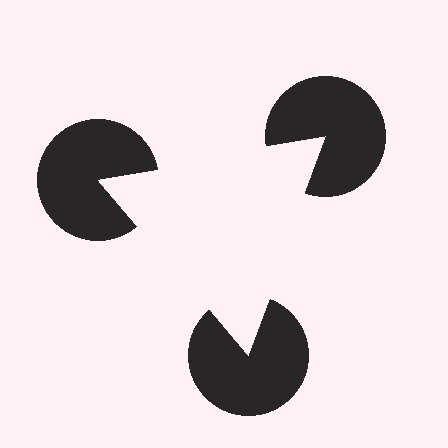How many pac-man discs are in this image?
There are 3 — one at each vertex of the illusory triangle.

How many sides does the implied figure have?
3 sides.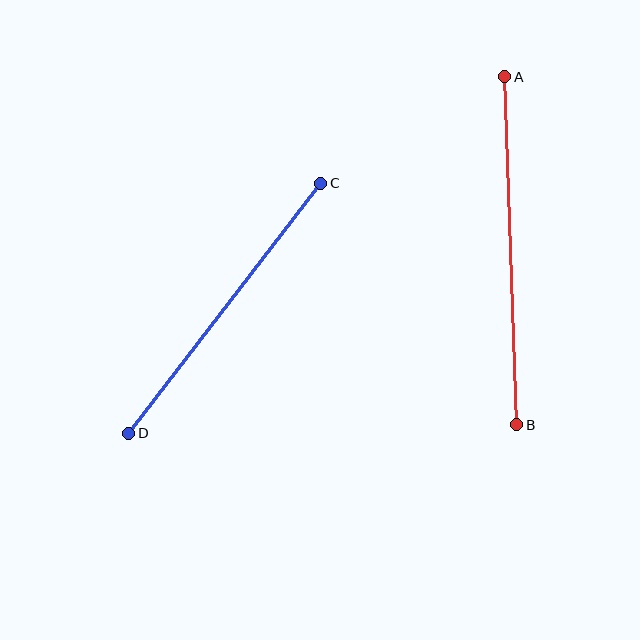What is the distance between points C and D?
The distance is approximately 315 pixels.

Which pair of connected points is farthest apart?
Points A and B are farthest apart.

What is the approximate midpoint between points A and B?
The midpoint is at approximately (511, 251) pixels.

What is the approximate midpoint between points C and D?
The midpoint is at approximately (225, 308) pixels.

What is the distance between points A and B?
The distance is approximately 348 pixels.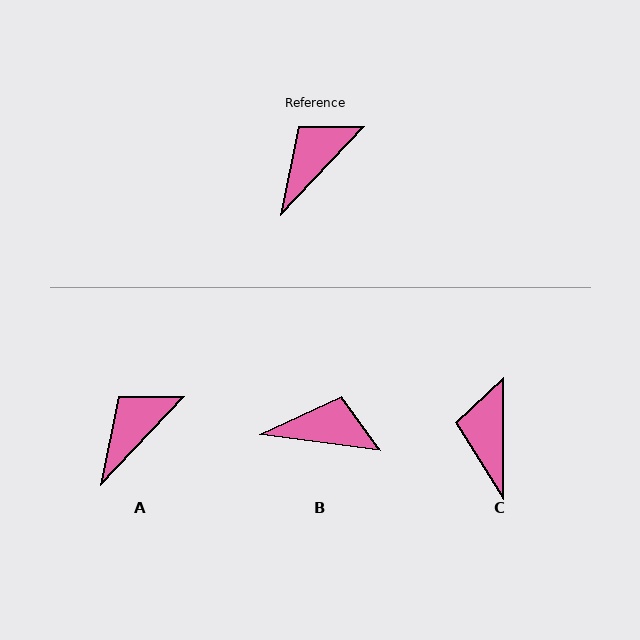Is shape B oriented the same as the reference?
No, it is off by about 54 degrees.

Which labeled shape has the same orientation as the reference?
A.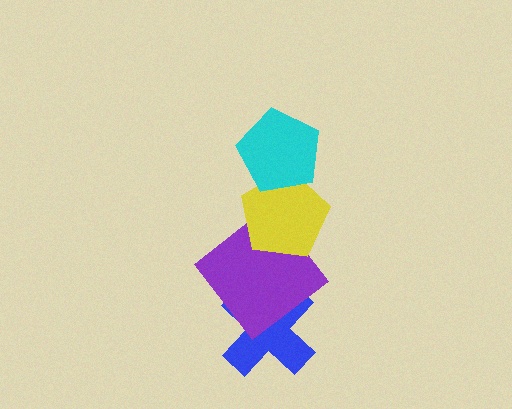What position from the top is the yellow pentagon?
The yellow pentagon is 2nd from the top.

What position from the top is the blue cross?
The blue cross is 4th from the top.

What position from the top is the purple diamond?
The purple diamond is 3rd from the top.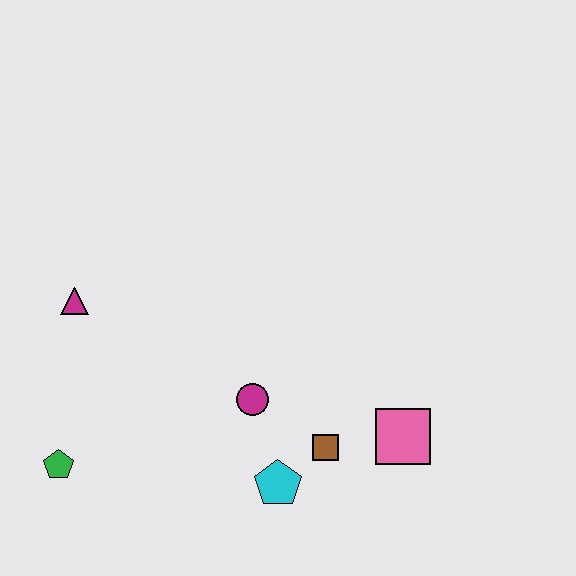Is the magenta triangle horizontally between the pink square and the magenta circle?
No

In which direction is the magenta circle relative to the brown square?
The magenta circle is to the left of the brown square.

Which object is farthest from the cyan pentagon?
The magenta triangle is farthest from the cyan pentagon.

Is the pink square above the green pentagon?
Yes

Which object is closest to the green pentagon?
The magenta triangle is closest to the green pentagon.